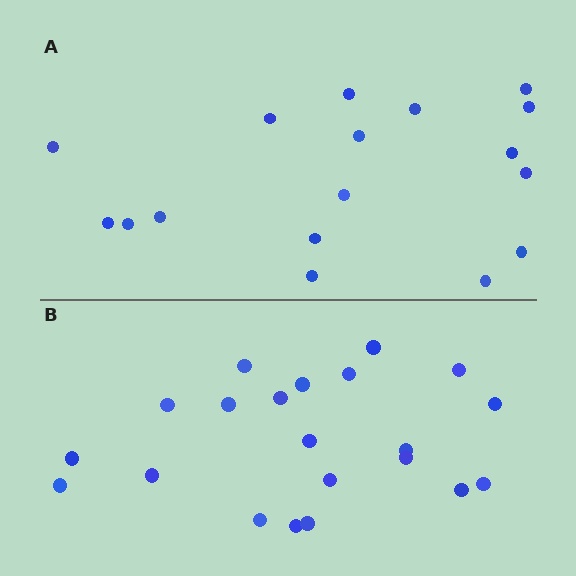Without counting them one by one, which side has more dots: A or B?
Region B (the bottom region) has more dots.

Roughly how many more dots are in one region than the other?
Region B has about 4 more dots than region A.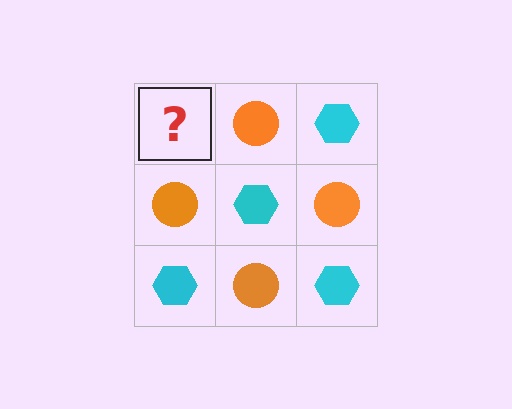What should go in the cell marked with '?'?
The missing cell should contain a cyan hexagon.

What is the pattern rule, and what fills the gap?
The rule is that it alternates cyan hexagon and orange circle in a checkerboard pattern. The gap should be filled with a cyan hexagon.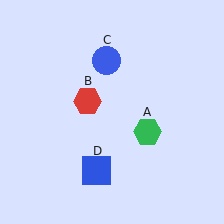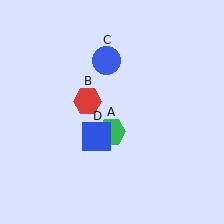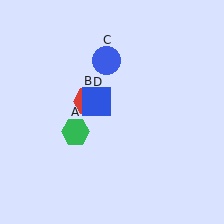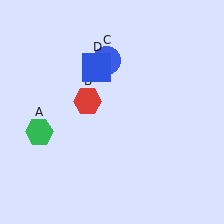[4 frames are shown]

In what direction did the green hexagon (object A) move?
The green hexagon (object A) moved left.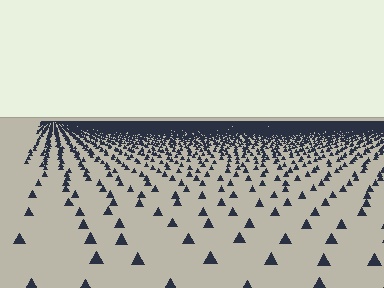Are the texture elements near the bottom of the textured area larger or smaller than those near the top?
Larger. Near the bottom, elements are closer to the viewer and appear at a bigger on-screen size.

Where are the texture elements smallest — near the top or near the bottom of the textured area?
Near the top.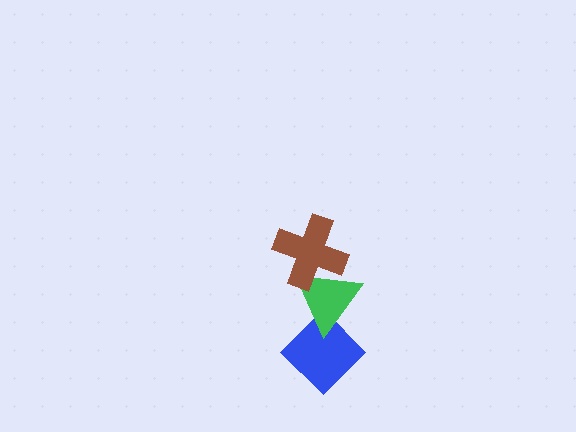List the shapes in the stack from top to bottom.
From top to bottom: the brown cross, the green triangle, the blue diamond.